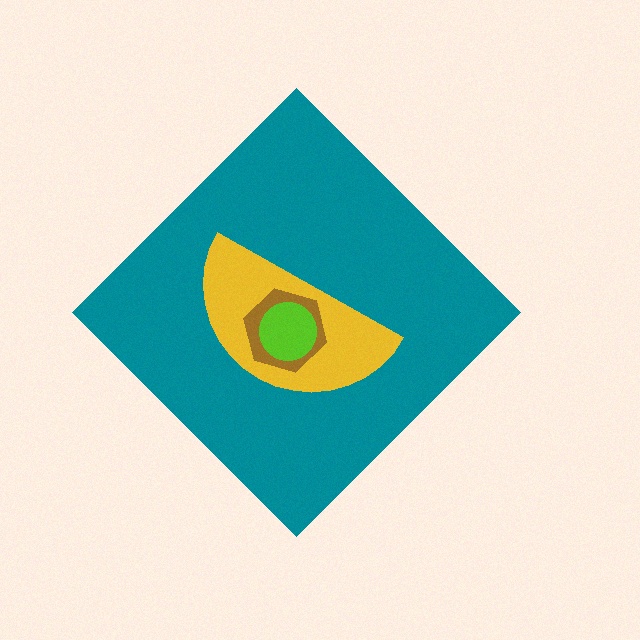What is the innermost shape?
The lime circle.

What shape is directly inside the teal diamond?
The yellow semicircle.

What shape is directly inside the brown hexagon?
The lime circle.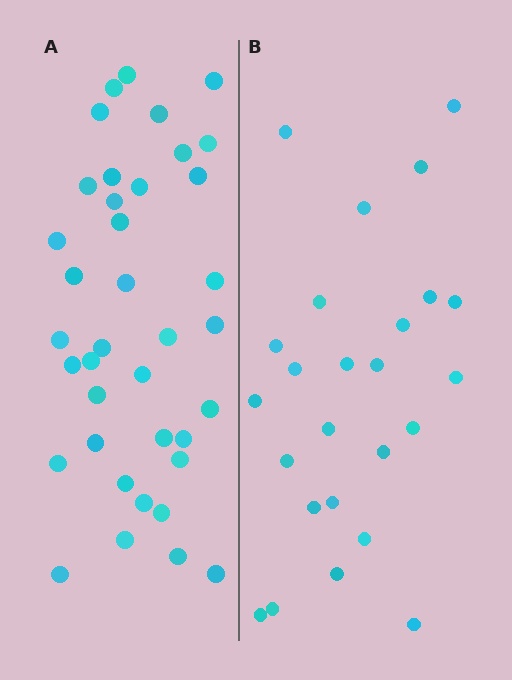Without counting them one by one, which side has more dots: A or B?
Region A (the left region) has more dots.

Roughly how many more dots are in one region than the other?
Region A has approximately 15 more dots than region B.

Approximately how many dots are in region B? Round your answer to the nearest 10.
About 20 dots. (The exact count is 25, which rounds to 20.)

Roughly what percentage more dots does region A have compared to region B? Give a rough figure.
About 50% more.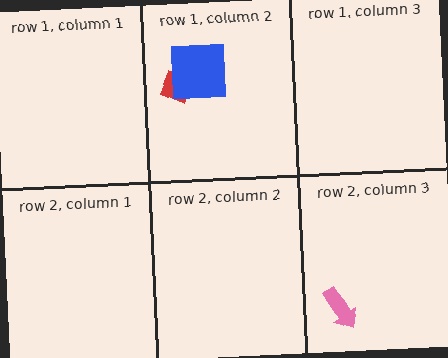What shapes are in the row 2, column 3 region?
The pink arrow.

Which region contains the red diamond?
The row 1, column 2 region.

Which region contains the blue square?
The row 1, column 2 region.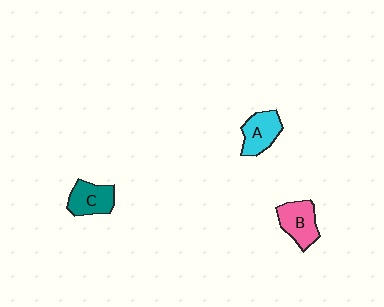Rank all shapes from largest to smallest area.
From largest to smallest: B (pink), A (cyan), C (teal).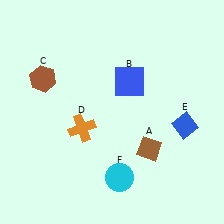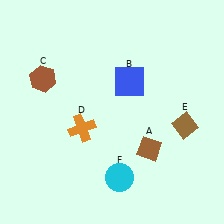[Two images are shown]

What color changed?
The diamond (E) changed from blue in Image 1 to brown in Image 2.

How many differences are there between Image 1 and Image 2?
There is 1 difference between the two images.